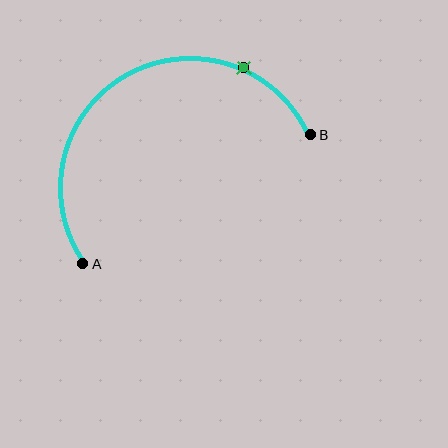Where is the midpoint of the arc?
The arc midpoint is the point on the curve farthest from the straight line joining A and B. It sits above that line.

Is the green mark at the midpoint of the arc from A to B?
No. The green mark lies on the arc but is closer to endpoint B. The arc midpoint would be at the point on the curve equidistant along the arc from both A and B.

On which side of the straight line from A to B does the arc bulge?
The arc bulges above the straight line connecting A and B.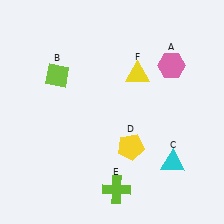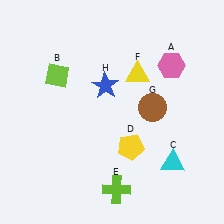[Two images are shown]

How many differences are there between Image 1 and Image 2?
There are 2 differences between the two images.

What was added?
A brown circle (G), a blue star (H) were added in Image 2.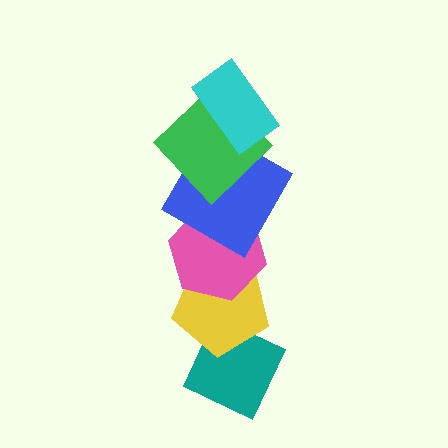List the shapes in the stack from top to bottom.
From top to bottom: the cyan rectangle, the green diamond, the blue square, the pink hexagon, the yellow pentagon, the teal diamond.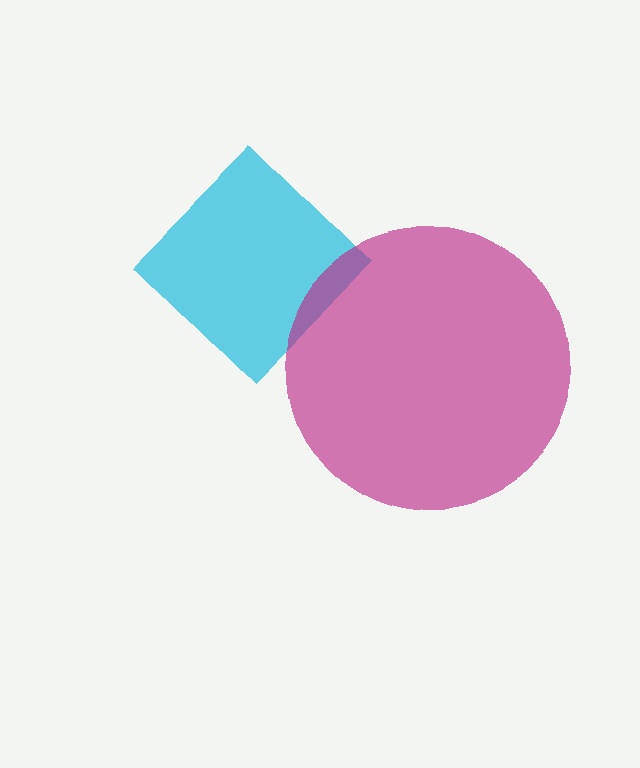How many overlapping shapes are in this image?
There are 2 overlapping shapes in the image.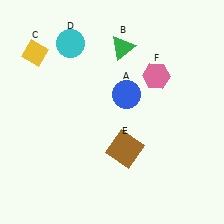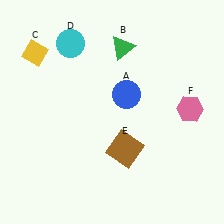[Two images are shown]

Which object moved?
The pink hexagon (F) moved right.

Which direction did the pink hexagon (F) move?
The pink hexagon (F) moved right.